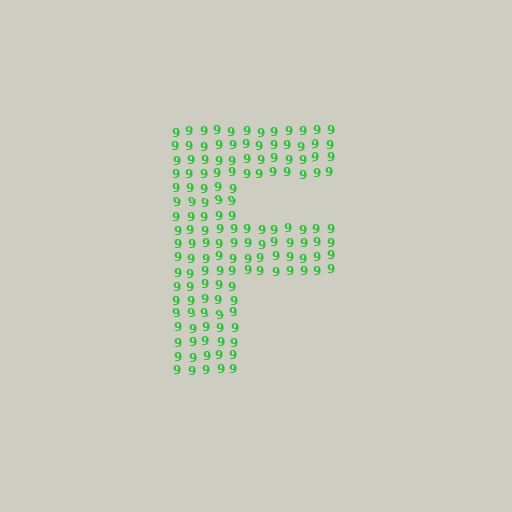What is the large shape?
The large shape is the letter F.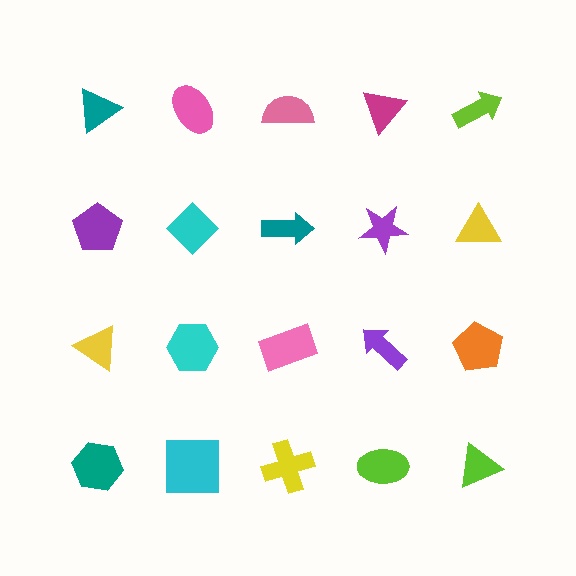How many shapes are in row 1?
5 shapes.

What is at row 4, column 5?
A lime triangle.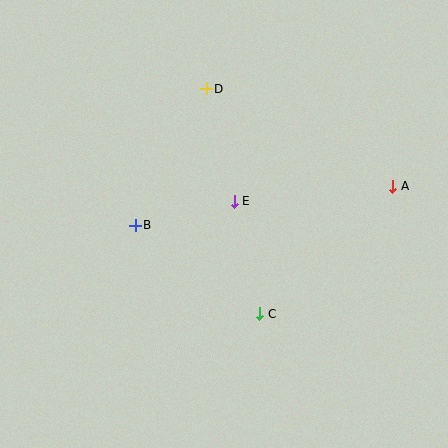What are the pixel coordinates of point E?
Point E is at (234, 201).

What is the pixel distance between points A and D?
The distance between A and D is 210 pixels.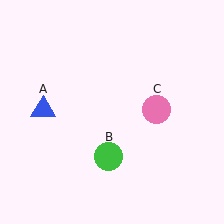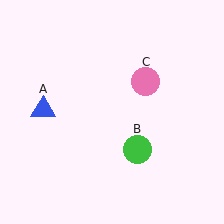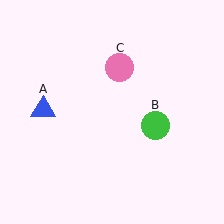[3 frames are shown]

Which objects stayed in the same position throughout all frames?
Blue triangle (object A) remained stationary.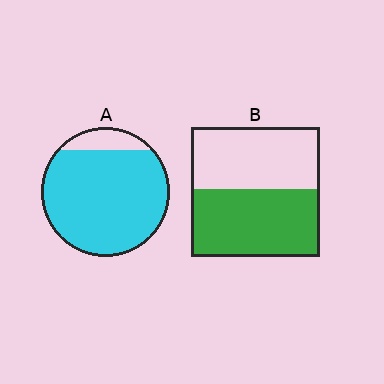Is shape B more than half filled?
Roughly half.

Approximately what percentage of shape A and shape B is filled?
A is approximately 90% and B is approximately 50%.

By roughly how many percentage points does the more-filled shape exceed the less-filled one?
By roughly 35 percentage points (A over B).